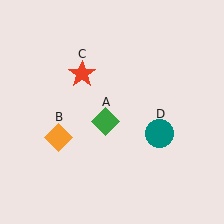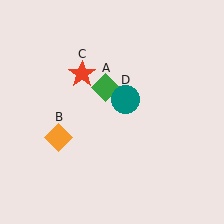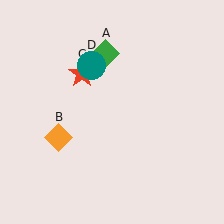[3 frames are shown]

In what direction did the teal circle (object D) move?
The teal circle (object D) moved up and to the left.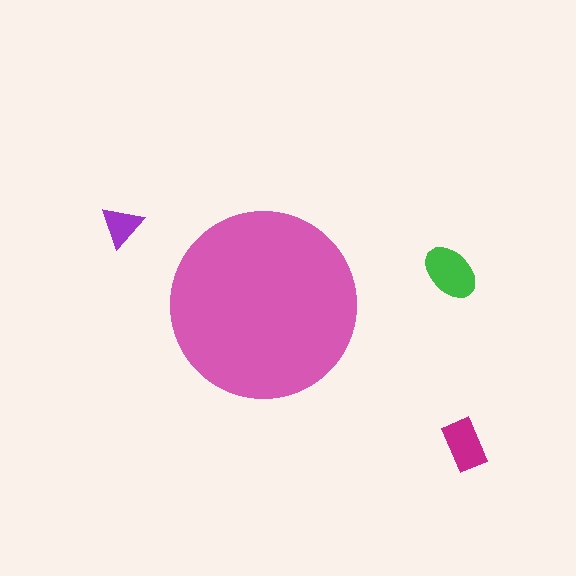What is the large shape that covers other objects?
A pink circle.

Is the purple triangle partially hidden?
No, the purple triangle is fully visible.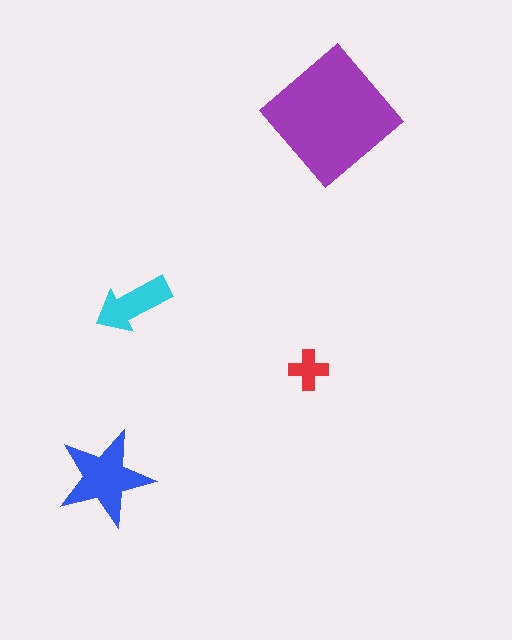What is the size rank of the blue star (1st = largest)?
2nd.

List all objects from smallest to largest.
The red cross, the cyan arrow, the blue star, the purple diamond.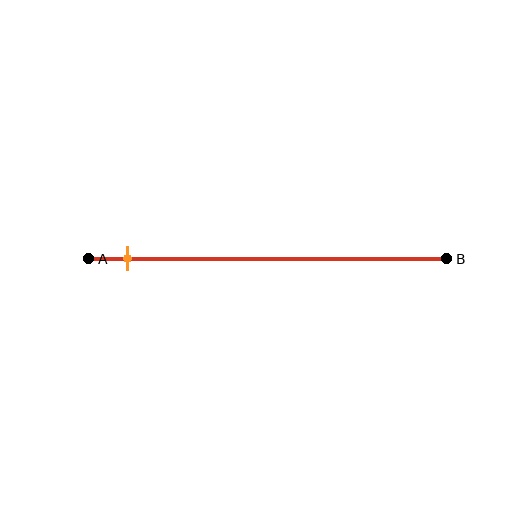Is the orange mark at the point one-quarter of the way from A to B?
No, the mark is at about 10% from A, not at the 25% one-quarter point.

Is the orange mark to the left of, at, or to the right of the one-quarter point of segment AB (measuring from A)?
The orange mark is to the left of the one-quarter point of segment AB.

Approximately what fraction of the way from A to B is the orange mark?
The orange mark is approximately 10% of the way from A to B.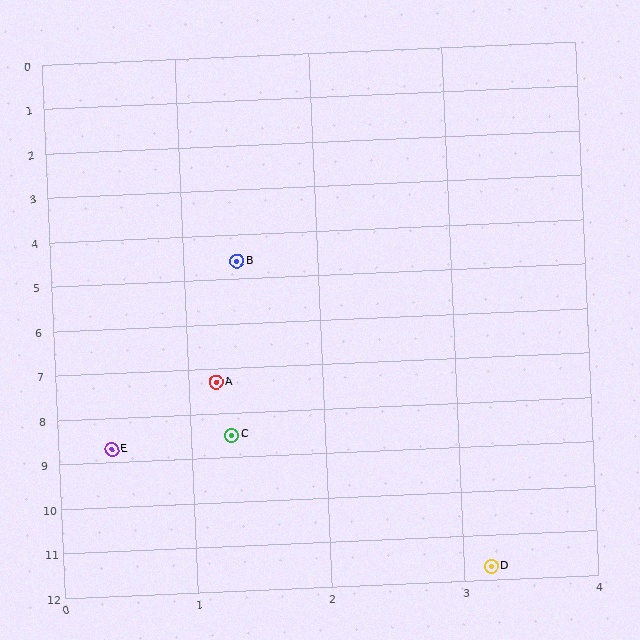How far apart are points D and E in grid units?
Points D and E are about 4.1 grid units apart.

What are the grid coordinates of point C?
Point C is at approximately (1.3, 8.5).